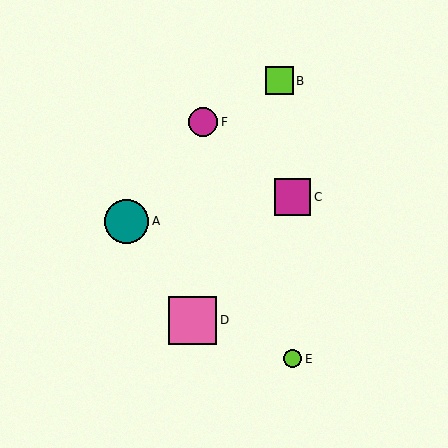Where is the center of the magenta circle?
The center of the magenta circle is at (203, 122).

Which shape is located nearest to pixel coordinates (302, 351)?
The lime circle (labeled E) at (293, 359) is nearest to that location.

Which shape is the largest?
The pink square (labeled D) is the largest.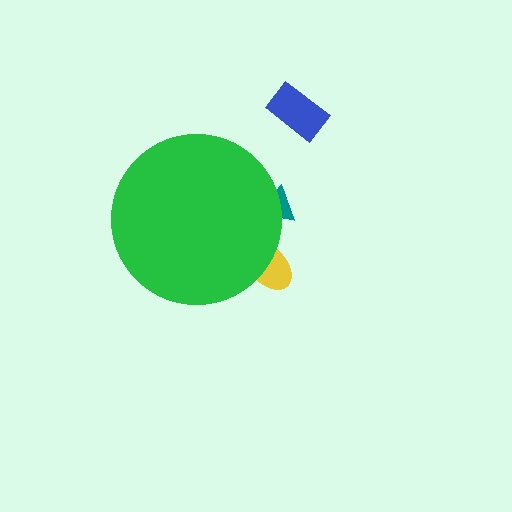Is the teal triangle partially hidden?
Yes, the teal triangle is partially hidden behind the green circle.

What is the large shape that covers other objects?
A green circle.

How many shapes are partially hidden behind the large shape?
2 shapes are partially hidden.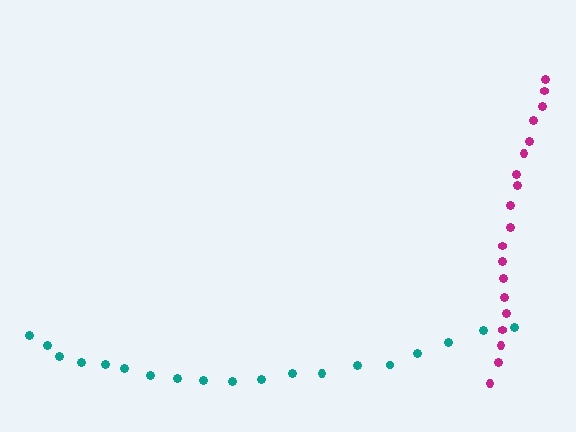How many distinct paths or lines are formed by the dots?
There are 2 distinct paths.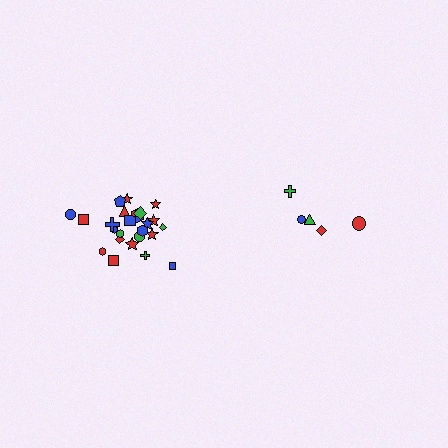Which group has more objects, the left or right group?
The left group.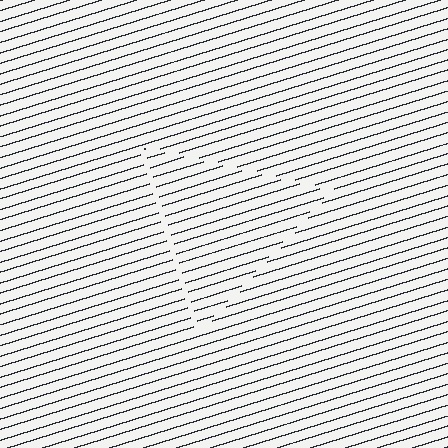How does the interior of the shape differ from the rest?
The interior of the shape contains the same grating, shifted by half a period — the contour is defined by the phase discontinuity where line-ends from the inner and outer gratings abut.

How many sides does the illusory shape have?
3 sides — the line-ends trace a triangle.